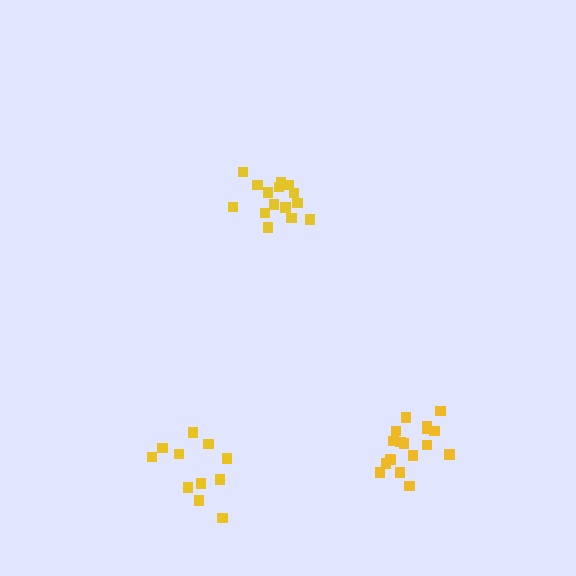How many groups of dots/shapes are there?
There are 3 groups.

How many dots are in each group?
Group 1: 11 dots, Group 2: 15 dots, Group 3: 17 dots (43 total).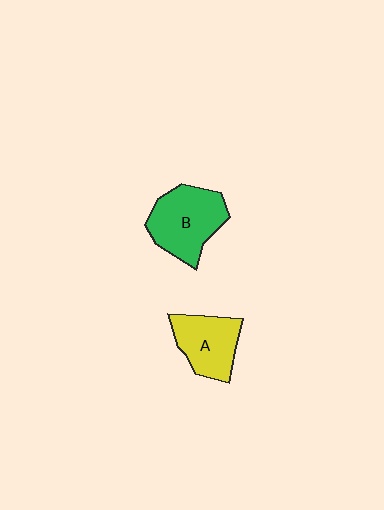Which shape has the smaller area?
Shape A (yellow).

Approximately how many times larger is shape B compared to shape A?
Approximately 1.3 times.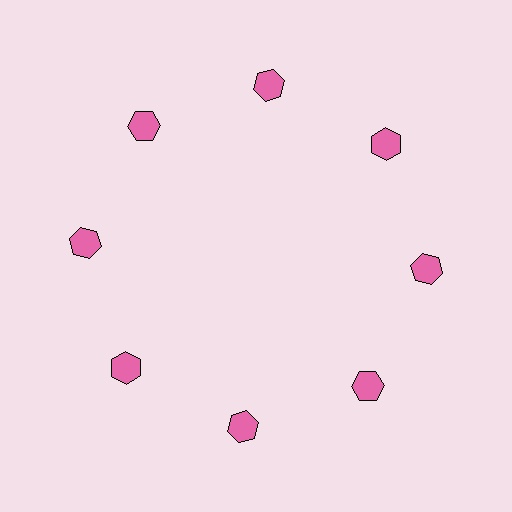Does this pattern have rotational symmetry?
Yes, this pattern has 8-fold rotational symmetry. It looks the same after rotating 45 degrees around the center.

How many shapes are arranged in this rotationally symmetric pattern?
There are 8 shapes, arranged in 8 groups of 1.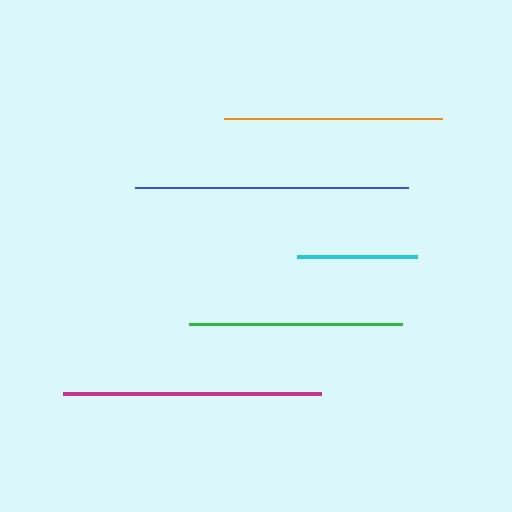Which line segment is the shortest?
The cyan line is the shortest at approximately 121 pixels.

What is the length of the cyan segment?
The cyan segment is approximately 121 pixels long.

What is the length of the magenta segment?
The magenta segment is approximately 258 pixels long.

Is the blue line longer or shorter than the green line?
The blue line is longer than the green line.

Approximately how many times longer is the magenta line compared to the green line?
The magenta line is approximately 1.2 times the length of the green line.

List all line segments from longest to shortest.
From longest to shortest: blue, magenta, orange, green, cyan.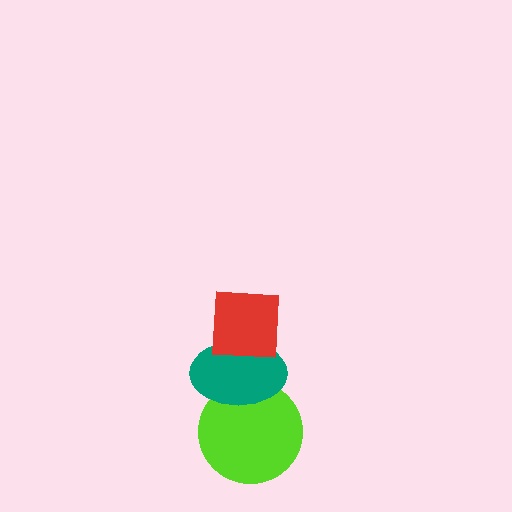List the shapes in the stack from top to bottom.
From top to bottom: the red square, the teal ellipse, the lime circle.